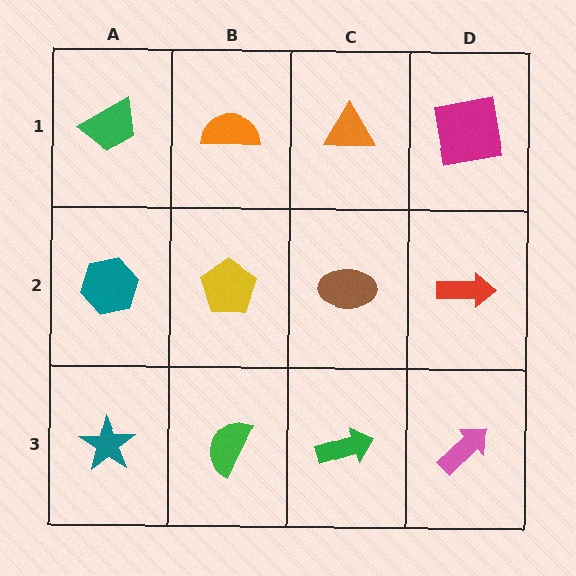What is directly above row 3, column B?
A yellow pentagon.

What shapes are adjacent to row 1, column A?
A teal hexagon (row 2, column A), an orange semicircle (row 1, column B).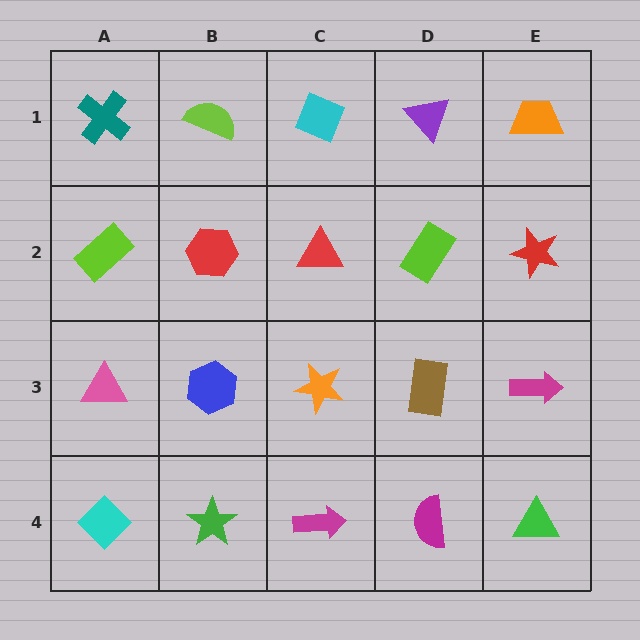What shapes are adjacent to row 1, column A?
A lime rectangle (row 2, column A), a lime semicircle (row 1, column B).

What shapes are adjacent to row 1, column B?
A red hexagon (row 2, column B), a teal cross (row 1, column A), a cyan diamond (row 1, column C).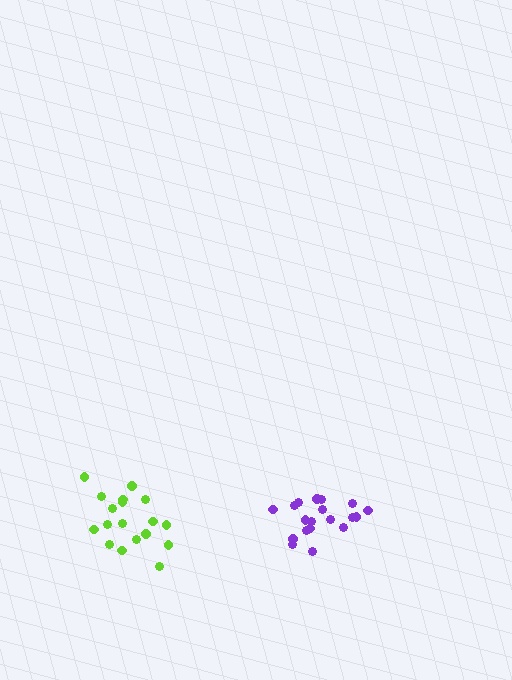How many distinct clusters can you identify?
There are 2 distinct clusters.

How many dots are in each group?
Group 1: 19 dots, Group 2: 18 dots (37 total).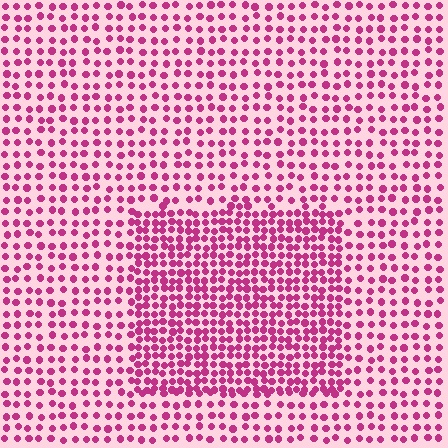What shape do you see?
I see a rectangle.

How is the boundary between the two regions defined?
The boundary is defined by a change in element density (approximately 1.9x ratio). All elements are the same color, size, and shape.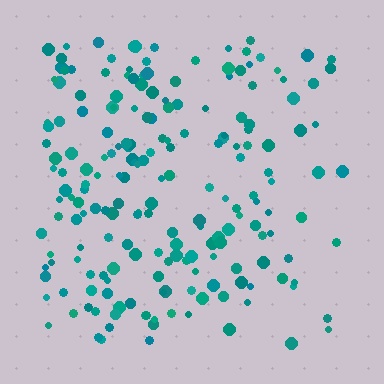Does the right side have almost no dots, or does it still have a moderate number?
Still a moderate number, just noticeably fewer than the left.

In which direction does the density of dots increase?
From right to left, with the left side densest.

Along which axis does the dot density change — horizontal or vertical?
Horizontal.